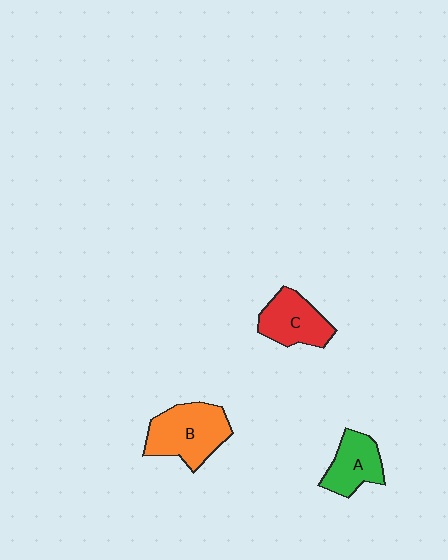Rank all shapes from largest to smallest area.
From largest to smallest: B (orange), C (red), A (green).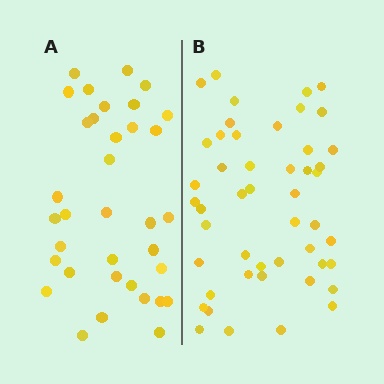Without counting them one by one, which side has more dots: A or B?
Region B (the right region) has more dots.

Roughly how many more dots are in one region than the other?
Region B has approximately 15 more dots than region A.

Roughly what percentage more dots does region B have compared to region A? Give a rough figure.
About 35% more.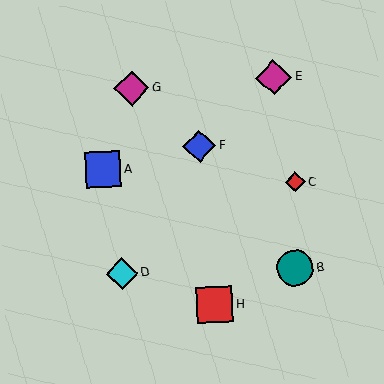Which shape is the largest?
The red square (labeled H) is the largest.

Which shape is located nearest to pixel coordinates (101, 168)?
The blue square (labeled A) at (103, 169) is nearest to that location.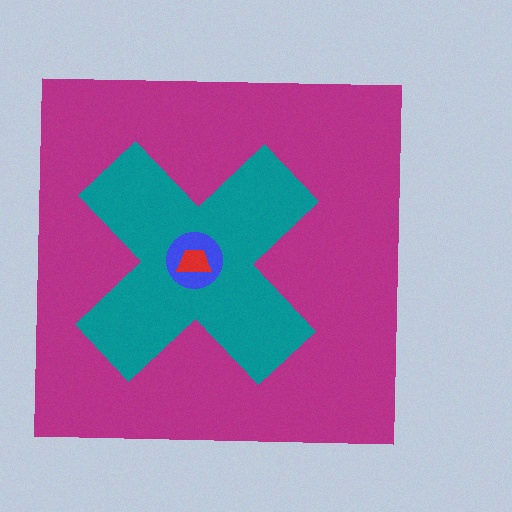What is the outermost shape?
The magenta square.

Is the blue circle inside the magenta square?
Yes.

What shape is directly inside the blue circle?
The red trapezoid.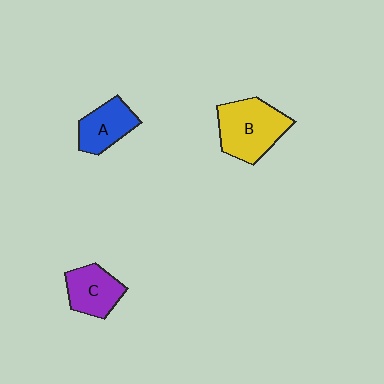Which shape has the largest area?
Shape B (yellow).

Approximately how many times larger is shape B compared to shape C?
Approximately 1.5 times.